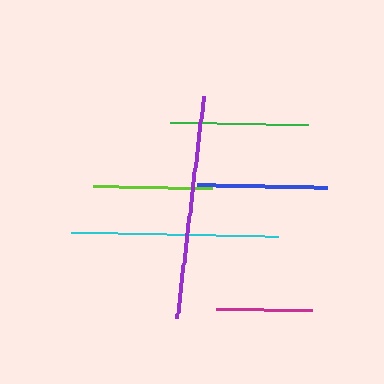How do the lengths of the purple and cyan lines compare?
The purple and cyan lines are approximately the same length.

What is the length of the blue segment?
The blue segment is approximately 130 pixels long.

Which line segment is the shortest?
The magenta line is the shortest at approximately 96 pixels.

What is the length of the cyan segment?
The cyan segment is approximately 208 pixels long.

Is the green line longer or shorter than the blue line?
The green line is longer than the blue line.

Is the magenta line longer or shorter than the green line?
The green line is longer than the magenta line.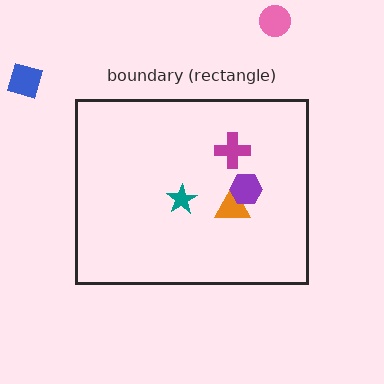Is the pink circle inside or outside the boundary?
Outside.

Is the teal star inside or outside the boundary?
Inside.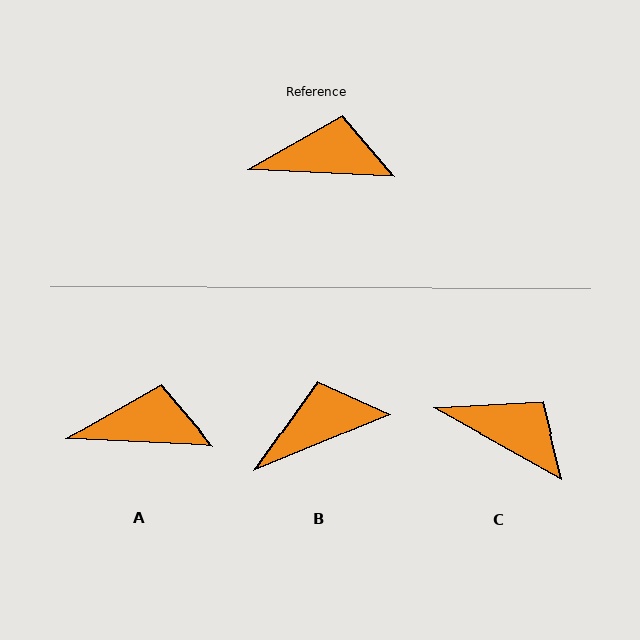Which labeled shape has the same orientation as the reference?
A.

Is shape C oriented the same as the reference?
No, it is off by about 27 degrees.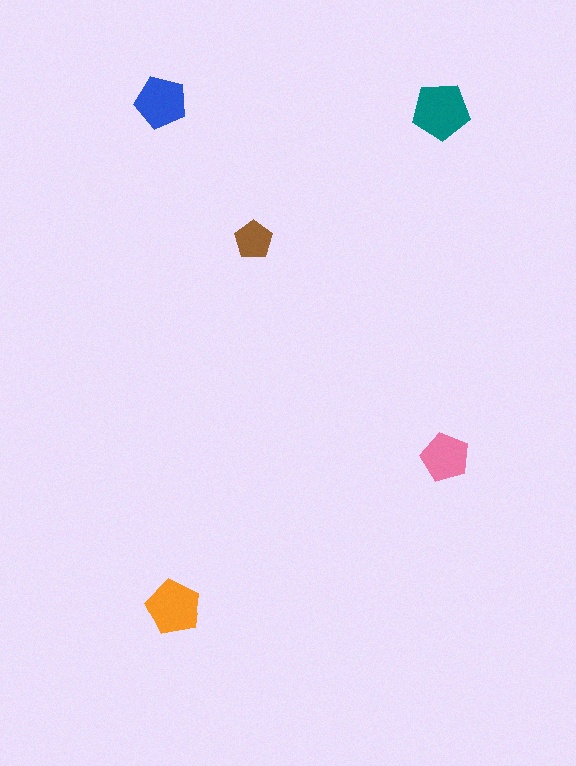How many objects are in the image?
There are 5 objects in the image.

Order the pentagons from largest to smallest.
the teal one, the orange one, the blue one, the pink one, the brown one.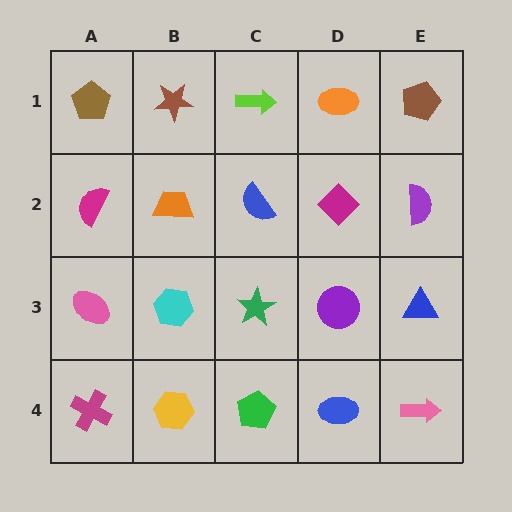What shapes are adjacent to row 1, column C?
A blue semicircle (row 2, column C), a brown star (row 1, column B), an orange ellipse (row 1, column D).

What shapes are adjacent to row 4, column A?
A pink ellipse (row 3, column A), a yellow hexagon (row 4, column B).